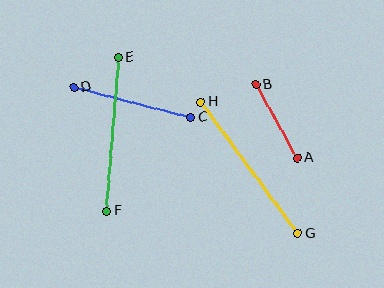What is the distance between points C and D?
The distance is approximately 121 pixels.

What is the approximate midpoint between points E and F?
The midpoint is at approximately (112, 134) pixels.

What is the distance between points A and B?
The distance is approximately 84 pixels.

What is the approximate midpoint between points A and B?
The midpoint is at approximately (276, 121) pixels.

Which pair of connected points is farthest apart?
Points G and H are farthest apart.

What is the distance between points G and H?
The distance is approximately 163 pixels.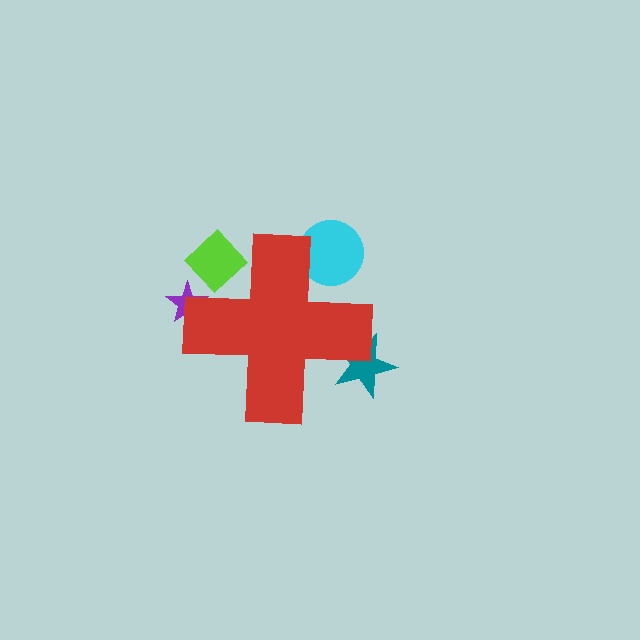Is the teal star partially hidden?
Yes, the teal star is partially hidden behind the red cross.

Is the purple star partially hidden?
Yes, the purple star is partially hidden behind the red cross.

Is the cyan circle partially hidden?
Yes, the cyan circle is partially hidden behind the red cross.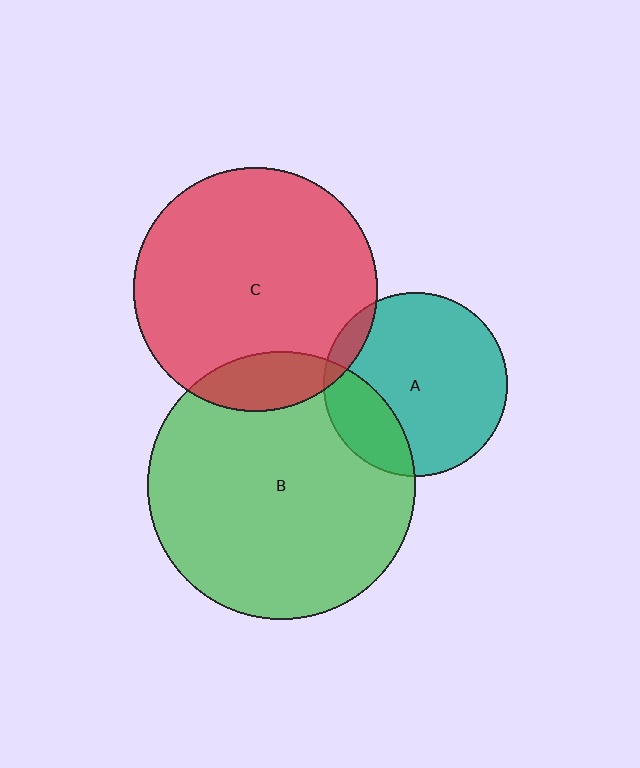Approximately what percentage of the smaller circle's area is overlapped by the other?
Approximately 20%.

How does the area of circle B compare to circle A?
Approximately 2.1 times.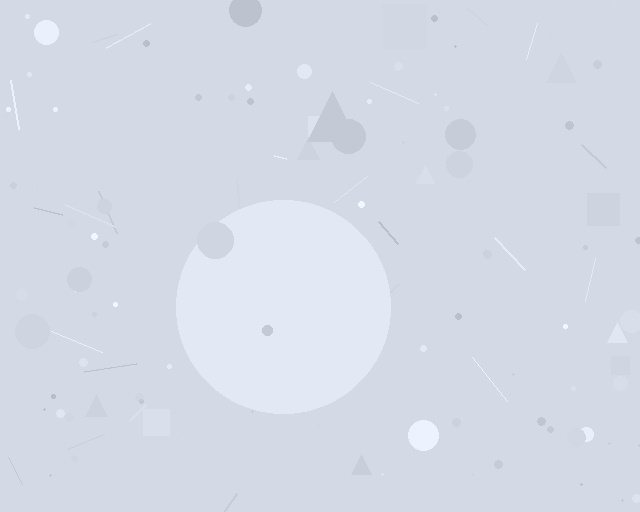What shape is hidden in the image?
A circle is hidden in the image.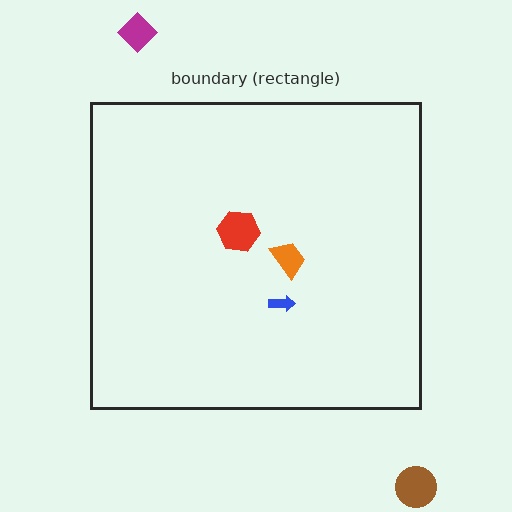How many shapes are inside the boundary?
3 inside, 2 outside.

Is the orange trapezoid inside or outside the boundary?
Inside.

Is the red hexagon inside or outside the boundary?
Inside.